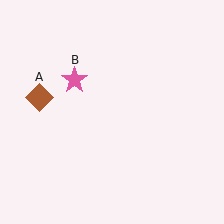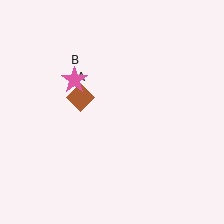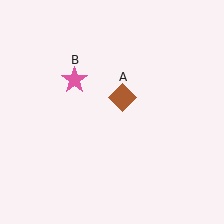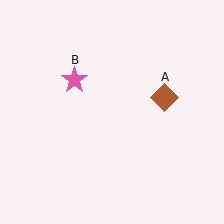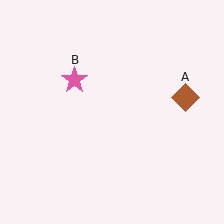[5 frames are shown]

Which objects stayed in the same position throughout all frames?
Pink star (object B) remained stationary.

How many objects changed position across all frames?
1 object changed position: brown diamond (object A).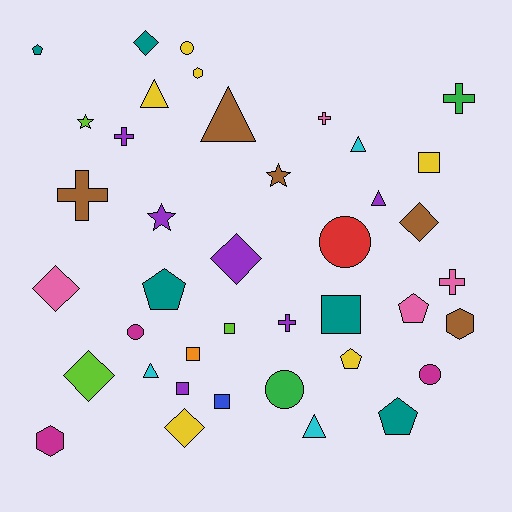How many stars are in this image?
There are 3 stars.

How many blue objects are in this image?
There is 1 blue object.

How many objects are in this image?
There are 40 objects.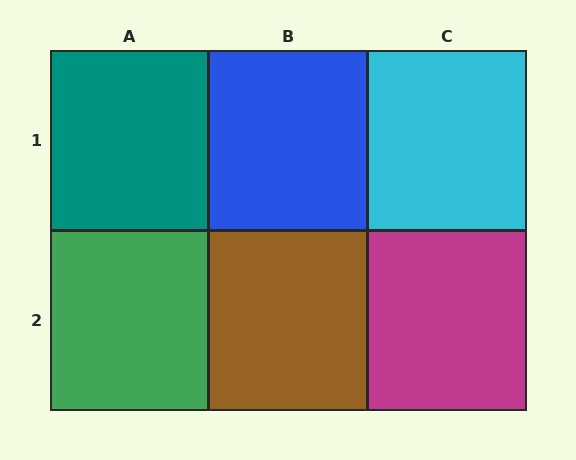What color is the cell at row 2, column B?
Brown.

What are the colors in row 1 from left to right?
Teal, blue, cyan.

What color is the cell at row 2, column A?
Green.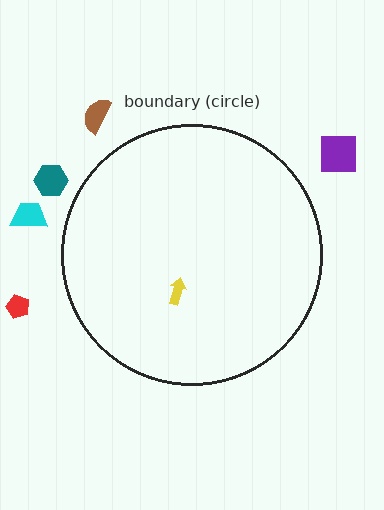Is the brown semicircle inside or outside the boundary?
Outside.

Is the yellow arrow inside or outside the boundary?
Inside.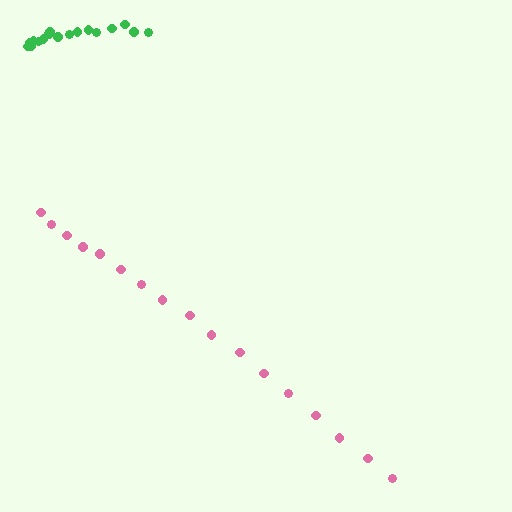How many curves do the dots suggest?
There are 2 distinct paths.